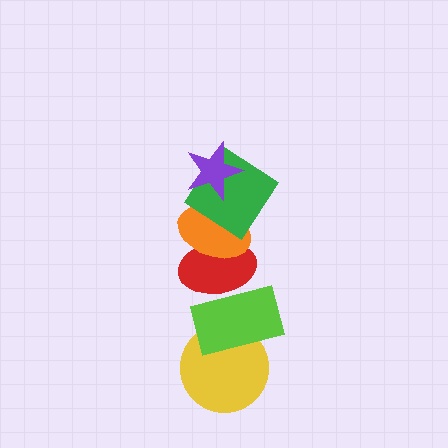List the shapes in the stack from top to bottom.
From top to bottom: the purple star, the green diamond, the orange ellipse, the red ellipse, the lime rectangle, the yellow circle.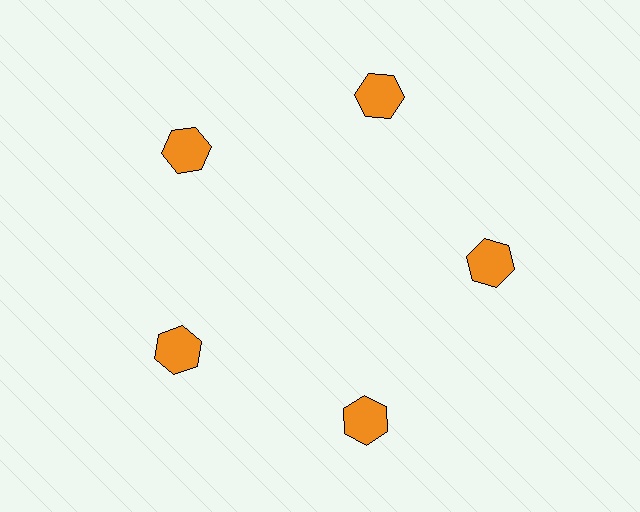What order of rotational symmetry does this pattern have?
This pattern has 5-fold rotational symmetry.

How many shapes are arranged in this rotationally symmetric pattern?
There are 5 shapes, arranged in 5 groups of 1.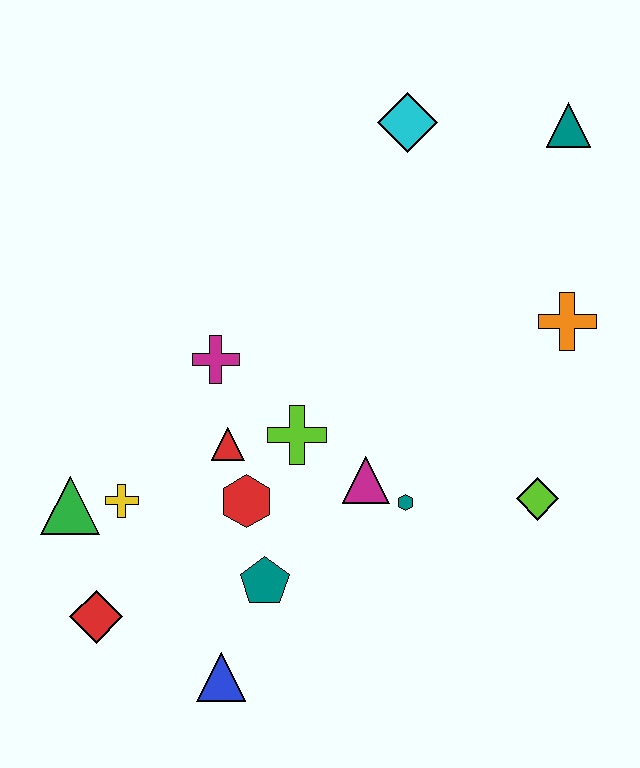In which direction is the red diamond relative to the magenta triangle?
The red diamond is to the left of the magenta triangle.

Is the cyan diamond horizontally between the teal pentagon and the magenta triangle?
No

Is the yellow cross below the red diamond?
No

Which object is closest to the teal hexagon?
The magenta triangle is closest to the teal hexagon.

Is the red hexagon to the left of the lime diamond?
Yes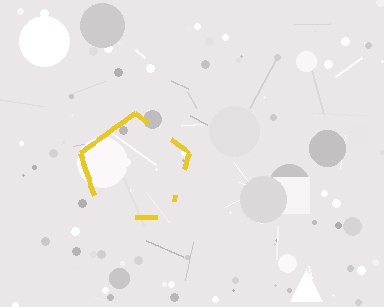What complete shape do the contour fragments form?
The contour fragments form a pentagon.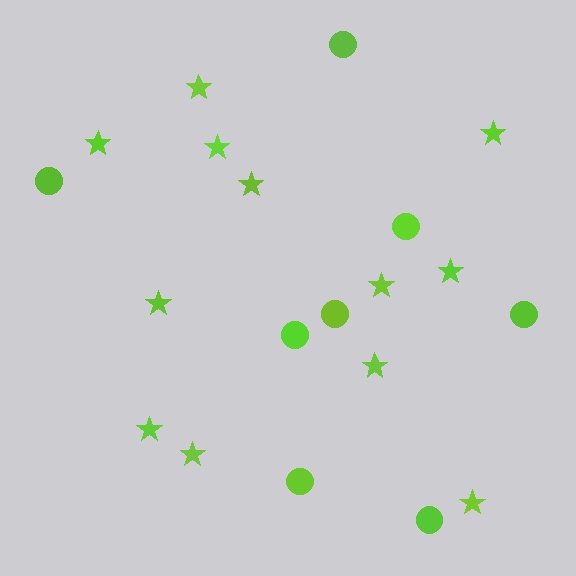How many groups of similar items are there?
There are 2 groups: one group of circles (8) and one group of stars (12).